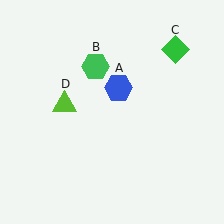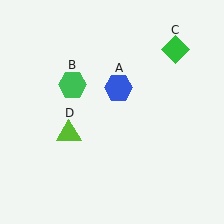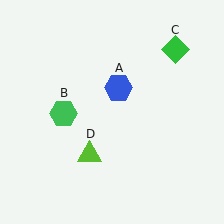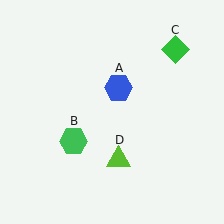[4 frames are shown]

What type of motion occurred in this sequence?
The green hexagon (object B), lime triangle (object D) rotated counterclockwise around the center of the scene.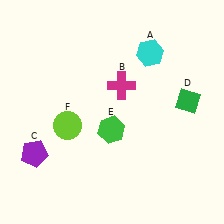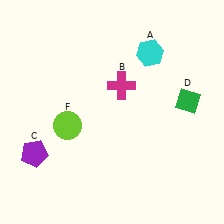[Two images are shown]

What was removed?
The green hexagon (E) was removed in Image 2.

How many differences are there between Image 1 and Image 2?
There is 1 difference between the two images.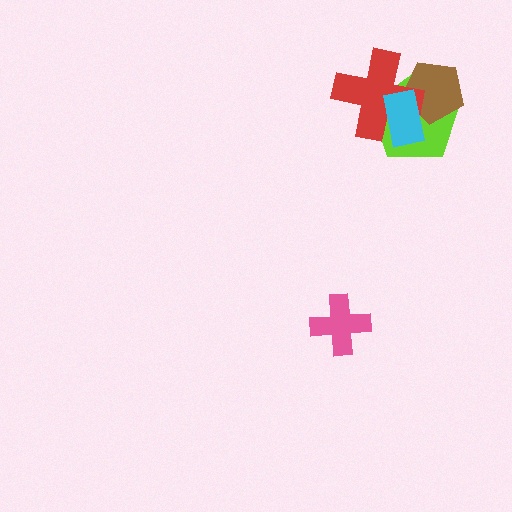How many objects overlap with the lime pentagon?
3 objects overlap with the lime pentagon.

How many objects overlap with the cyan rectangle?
3 objects overlap with the cyan rectangle.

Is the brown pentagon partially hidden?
Yes, it is partially covered by another shape.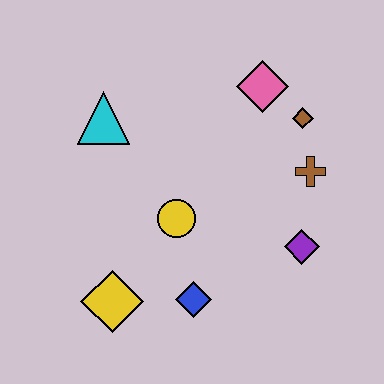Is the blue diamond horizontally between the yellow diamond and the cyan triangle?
No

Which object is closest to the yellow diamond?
The blue diamond is closest to the yellow diamond.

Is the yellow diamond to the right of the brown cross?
No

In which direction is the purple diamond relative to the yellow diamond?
The purple diamond is to the right of the yellow diamond.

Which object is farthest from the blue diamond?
The pink diamond is farthest from the blue diamond.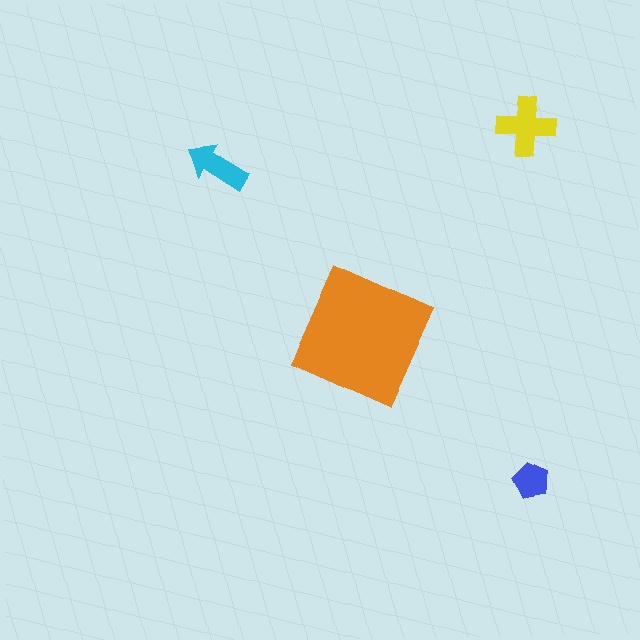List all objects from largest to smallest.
The orange square, the yellow cross, the cyan arrow, the blue pentagon.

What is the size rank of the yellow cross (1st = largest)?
2nd.